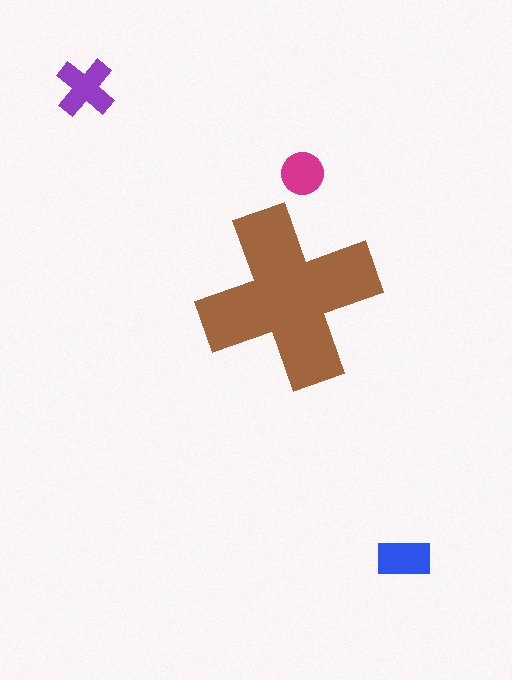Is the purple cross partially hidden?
No, the purple cross is fully visible.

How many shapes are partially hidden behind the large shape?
0 shapes are partially hidden.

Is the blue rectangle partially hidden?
No, the blue rectangle is fully visible.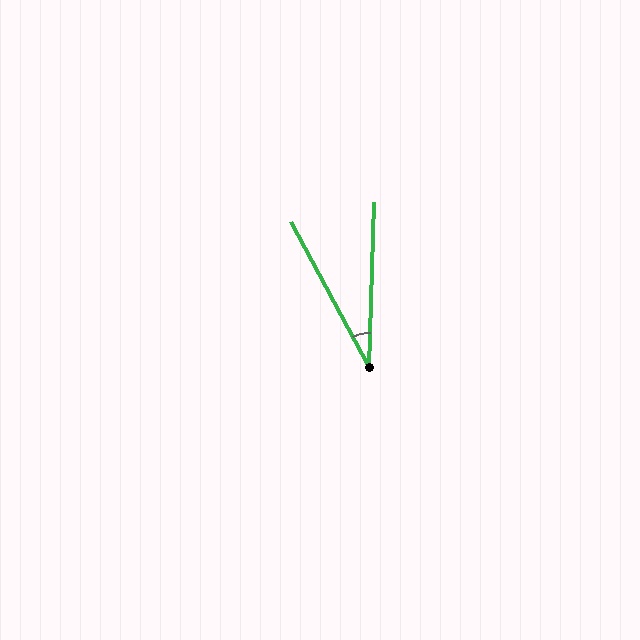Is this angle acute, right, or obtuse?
It is acute.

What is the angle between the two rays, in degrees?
Approximately 30 degrees.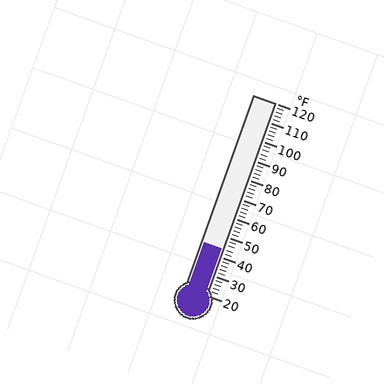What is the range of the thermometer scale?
The thermometer scale ranges from 20°F to 120°F.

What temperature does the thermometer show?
The thermometer shows approximately 44°F.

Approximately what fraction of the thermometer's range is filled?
The thermometer is filled to approximately 25% of its range.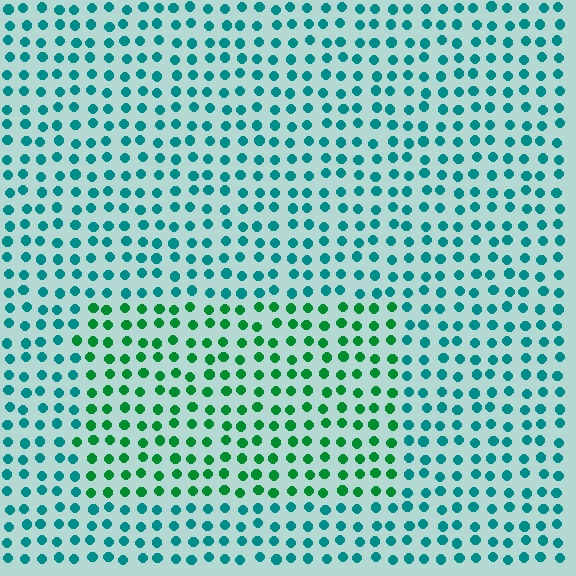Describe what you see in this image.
The image is filled with small teal elements in a uniform arrangement. A rectangle-shaped region is visible where the elements are tinted to a slightly different hue, forming a subtle color boundary.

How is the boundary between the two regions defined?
The boundary is defined purely by a slight shift in hue (about 39 degrees). Spacing, size, and orientation are identical on both sides.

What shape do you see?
I see a rectangle.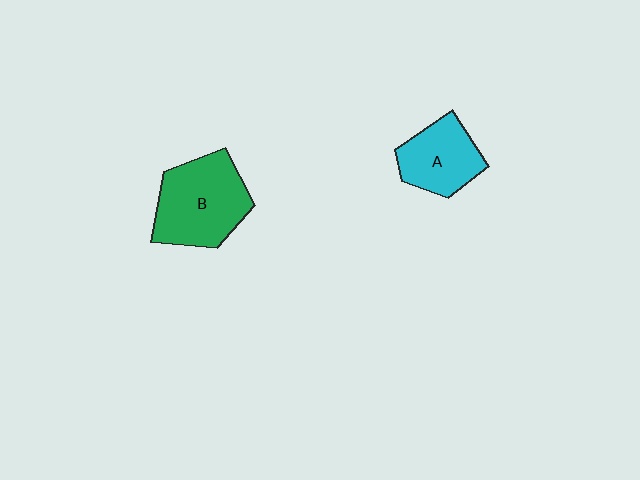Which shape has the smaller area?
Shape A (cyan).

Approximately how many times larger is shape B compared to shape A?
Approximately 1.4 times.